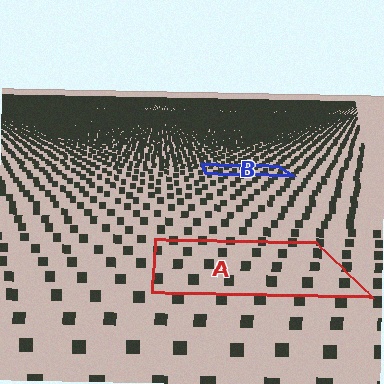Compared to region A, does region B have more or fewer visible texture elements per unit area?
Region B has more texture elements per unit area — they are packed more densely because it is farther away.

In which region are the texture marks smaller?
The texture marks are smaller in region B, because it is farther away.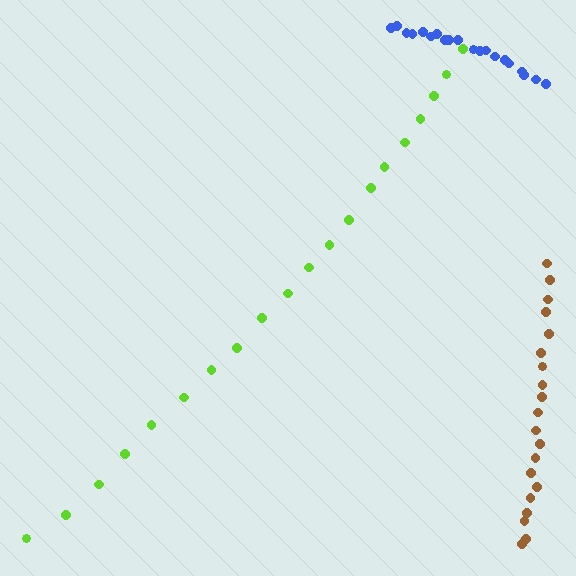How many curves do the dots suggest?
There are 3 distinct paths.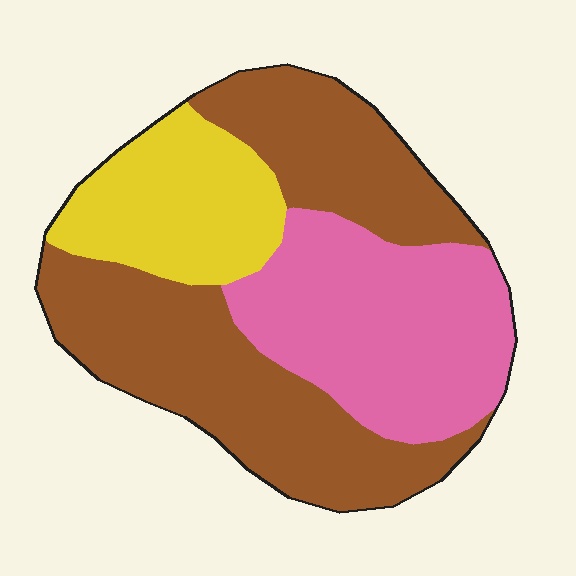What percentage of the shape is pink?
Pink takes up about one third (1/3) of the shape.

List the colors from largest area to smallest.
From largest to smallest: brown, pink, yellow.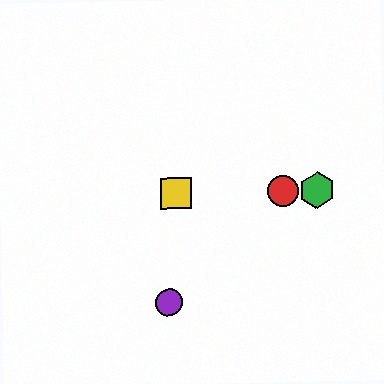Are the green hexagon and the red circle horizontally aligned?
Yes, both are at y≈190.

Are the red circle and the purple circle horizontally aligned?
No, the red circle is at y≈191 and the purple circle is at y≈303.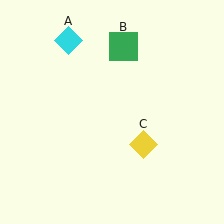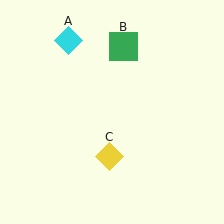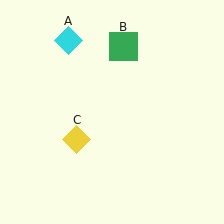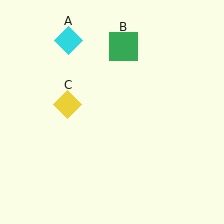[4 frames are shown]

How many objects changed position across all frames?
1 object changed position: yellow diamond (object C).